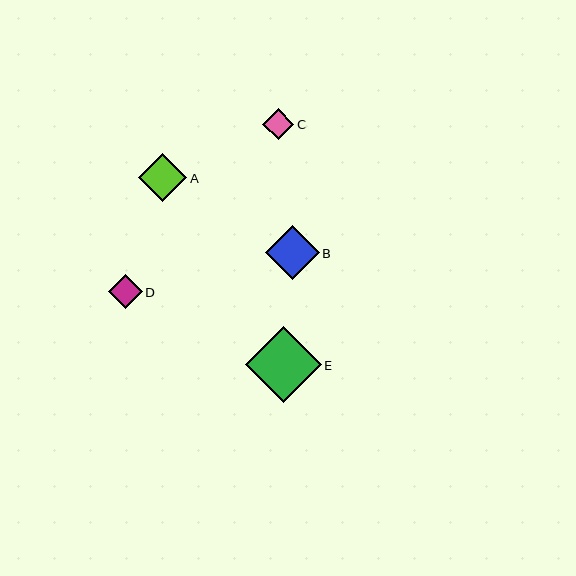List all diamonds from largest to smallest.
From largest to smallest: E, B, A, D, C.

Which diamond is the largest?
Diamond E is the largest with a size of approximately 76 pixels.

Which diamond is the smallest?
Diamond C is the smallest with a size of approximately 31 pixels.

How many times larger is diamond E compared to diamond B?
Diamond E is approximately 1.4 times the size of diamond B.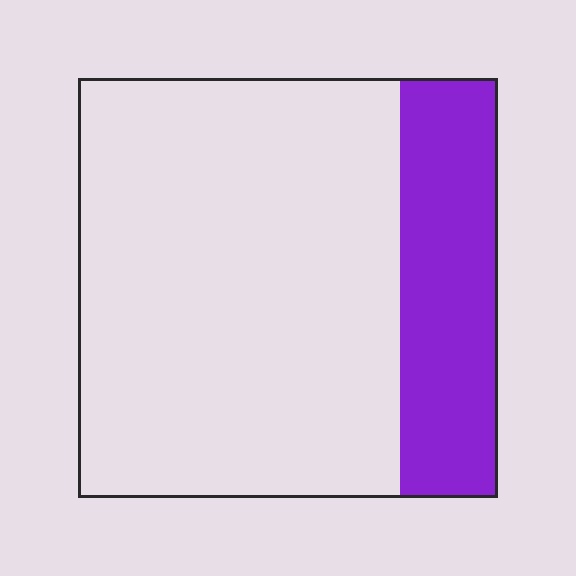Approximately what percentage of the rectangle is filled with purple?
Approximately 25%.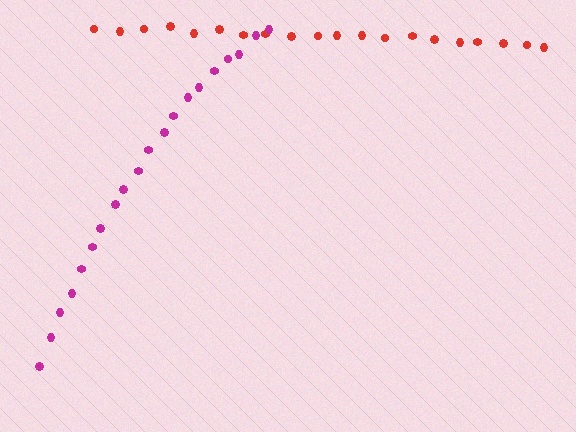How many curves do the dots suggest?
There are 2 distinct paths.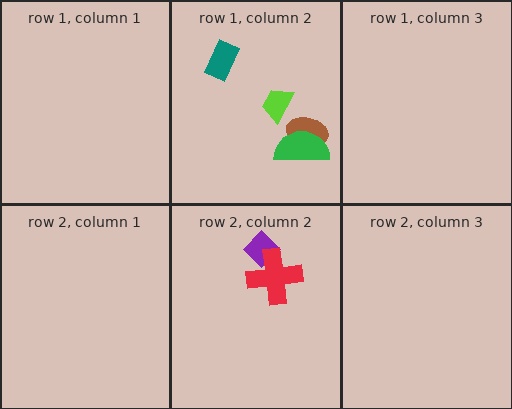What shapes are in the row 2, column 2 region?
The purple diamond, the red cross.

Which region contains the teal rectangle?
The row 1, column 2 region.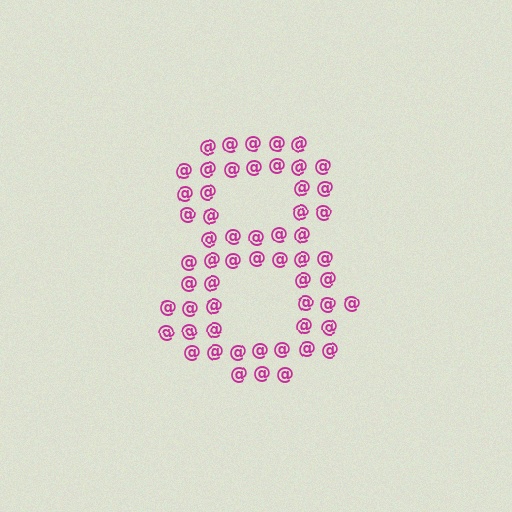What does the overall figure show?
The overall figure shows the digit 8.